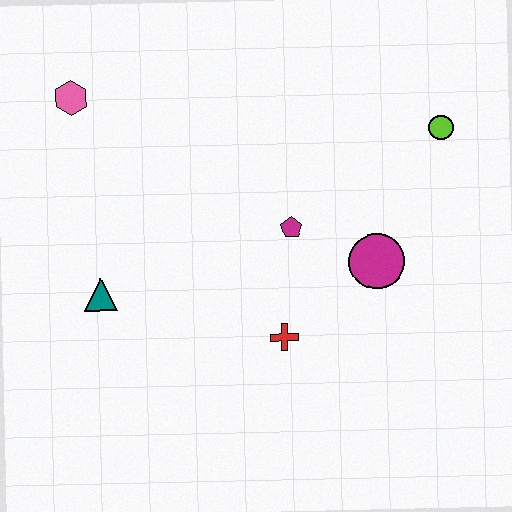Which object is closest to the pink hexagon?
The teal triangle is closest to the pink hexagon.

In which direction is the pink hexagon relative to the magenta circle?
The pink hexagon is to the left of the magenta circle.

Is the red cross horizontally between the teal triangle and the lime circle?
Yes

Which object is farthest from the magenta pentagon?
The pink hexagon is farthest from the magenta pentagon.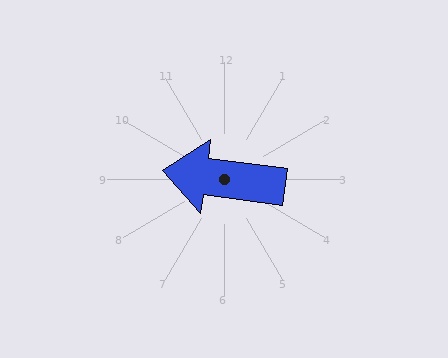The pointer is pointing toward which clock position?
Roughly 9 o'clock.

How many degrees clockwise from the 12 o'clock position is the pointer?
Approximately 278 degrees.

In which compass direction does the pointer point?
West.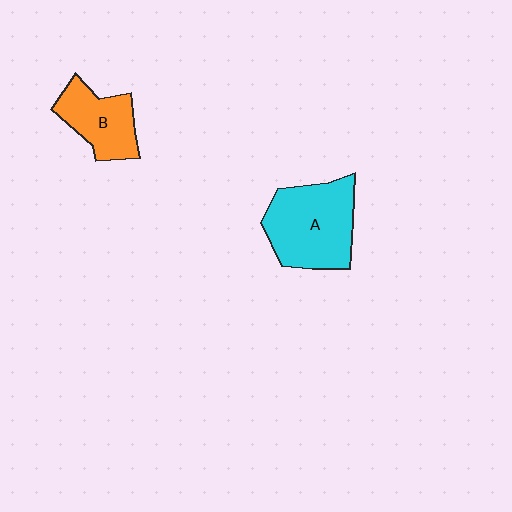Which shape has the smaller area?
Shape B (orange).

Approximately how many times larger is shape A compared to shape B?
Approximately 1.6 times.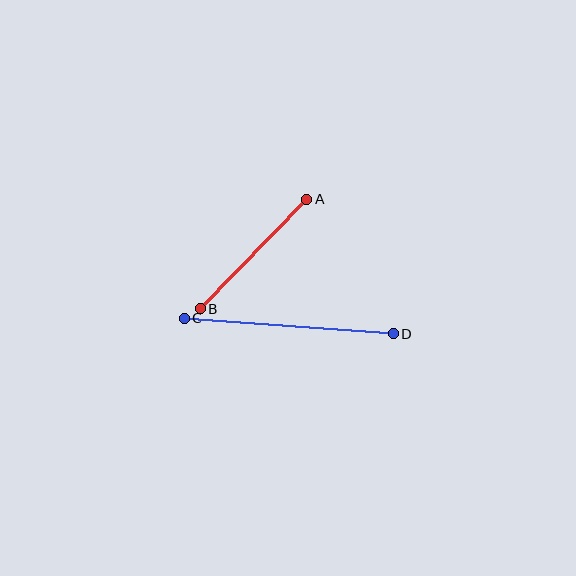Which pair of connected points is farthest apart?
Points C and D are farthest apart.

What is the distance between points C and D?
The distance is approximately 210 pixels.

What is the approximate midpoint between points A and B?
The midpoint is at approximately (254, 254) pixels.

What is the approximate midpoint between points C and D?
The midpoint is at approximately (289, 326) pixels.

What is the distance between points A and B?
The distance is approximately 153 pixels.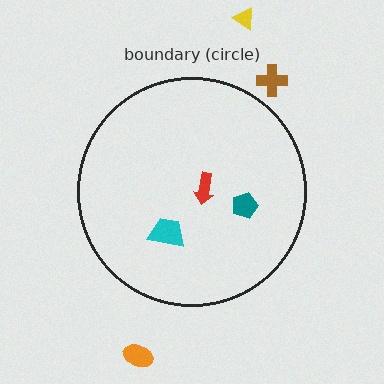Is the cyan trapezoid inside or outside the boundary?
Inside.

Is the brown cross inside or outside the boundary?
Outside.